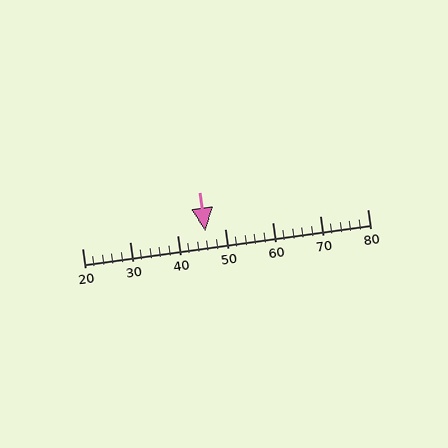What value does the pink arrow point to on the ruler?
The pink arrow points to approximately 46.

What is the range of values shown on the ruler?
The ruler shows values from 20 to 80.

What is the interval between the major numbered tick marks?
The major tick marks are spaced 10 units apart.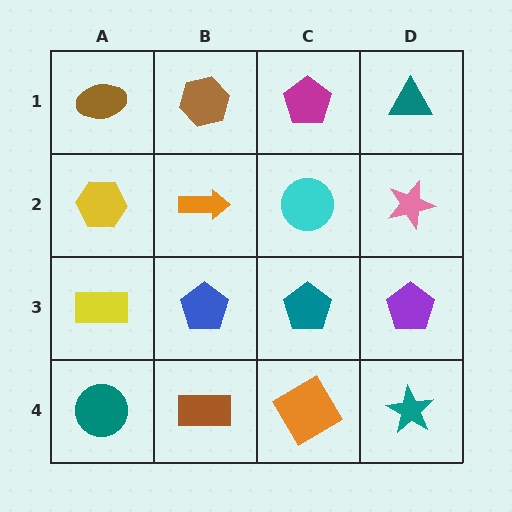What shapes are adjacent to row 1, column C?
A cyan circle (row 2, column C), a brown hexagon (row 1, column B), a teal triangle (row 1, column D).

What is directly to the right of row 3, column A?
A blue pentagon.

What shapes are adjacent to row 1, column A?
A yellow hexagon (row 2, column A), a brown hexagon (row 1, column B).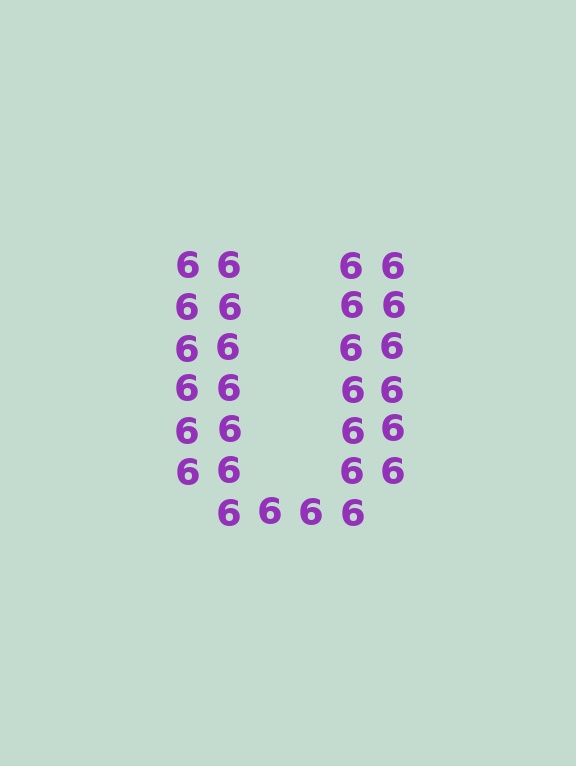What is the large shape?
The large shape is the letter U.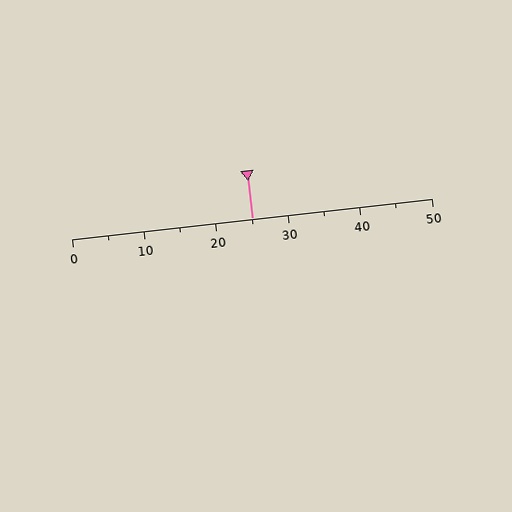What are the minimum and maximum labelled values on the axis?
The axis runs from 0 to 50.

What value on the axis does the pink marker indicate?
The marker indicates approximately 25.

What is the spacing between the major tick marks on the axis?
The major ticks are spaced 10 apart.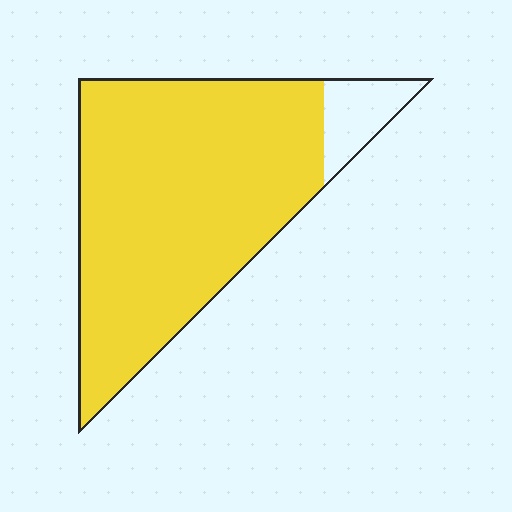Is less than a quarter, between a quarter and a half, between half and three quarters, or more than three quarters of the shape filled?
More than three quarters.